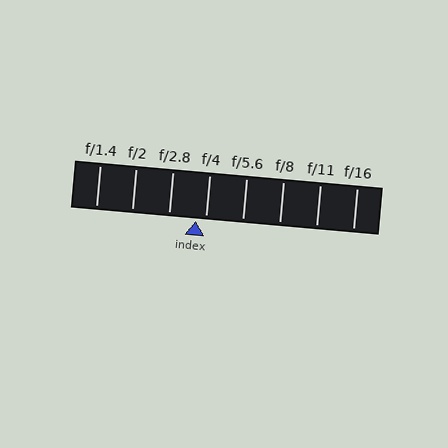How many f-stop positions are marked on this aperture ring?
There are 8 f-stop positions marked.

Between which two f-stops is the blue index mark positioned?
The index mark is between f/2.8 and f/4.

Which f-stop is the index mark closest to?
The index mark is closest to f/4.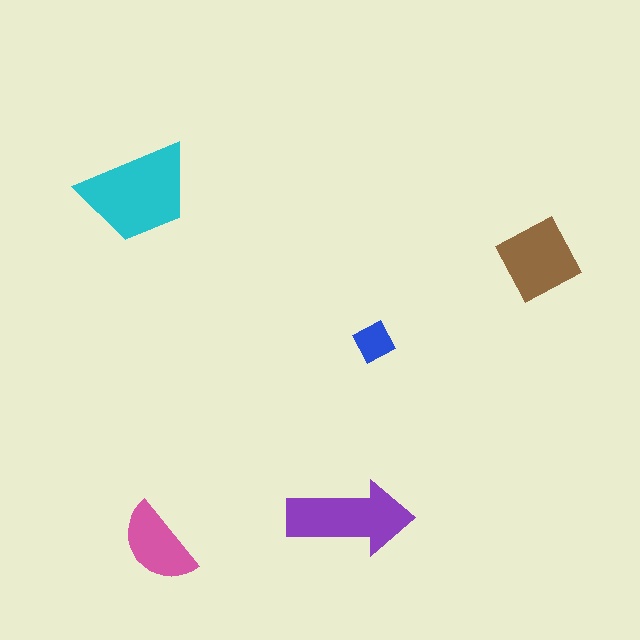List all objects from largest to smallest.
The cyan trapezoid, the purple arrow, the brown square, the pink semicircle, the blue diamond.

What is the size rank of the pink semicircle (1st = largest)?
4th.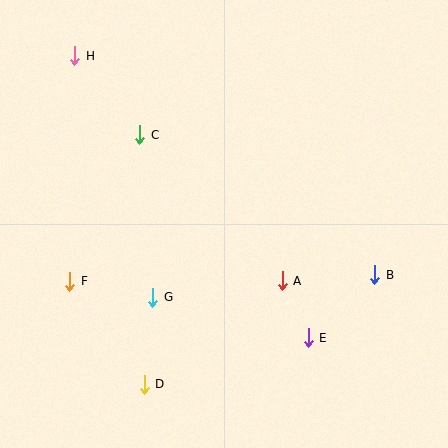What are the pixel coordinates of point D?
Point D is at (144, 385).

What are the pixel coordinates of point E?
Point E is at (308, 338).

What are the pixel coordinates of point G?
Point G is at (153, 297).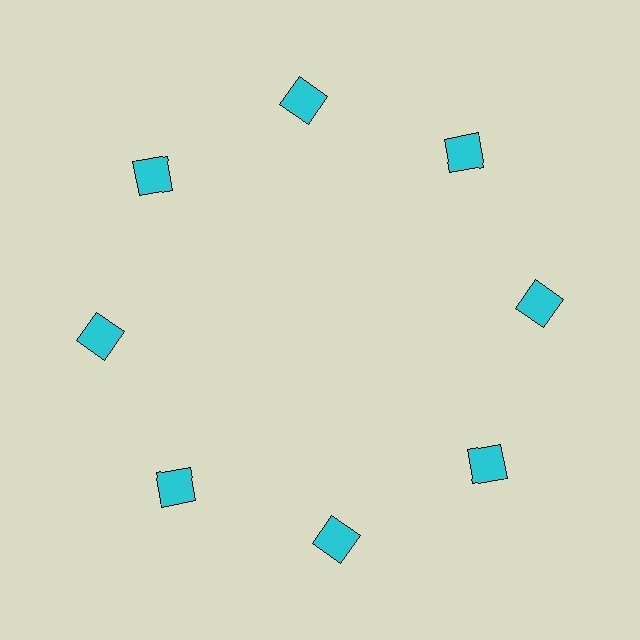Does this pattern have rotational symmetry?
Yes, this pattern has 8-fold rotational symmetry. It looks the same after rotating 45 degrees around the center.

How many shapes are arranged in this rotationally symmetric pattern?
There are 8 shapes, arranged in 8 groups of 1.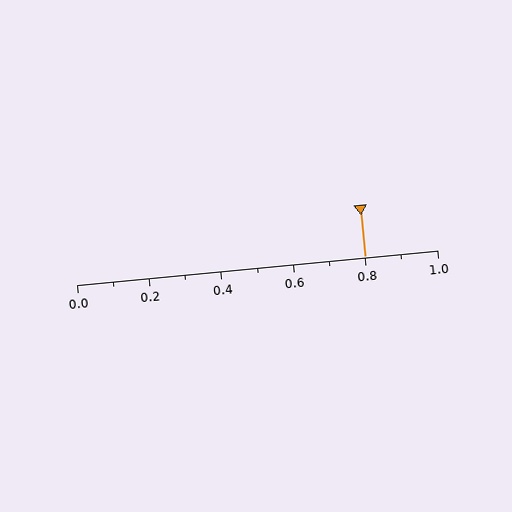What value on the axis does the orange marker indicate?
The marker indicates approximately 0.8.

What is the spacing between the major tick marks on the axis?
The major ticks are spaced 0.2 apart.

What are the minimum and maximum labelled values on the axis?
The axis runs from 0.0 to 1.0.